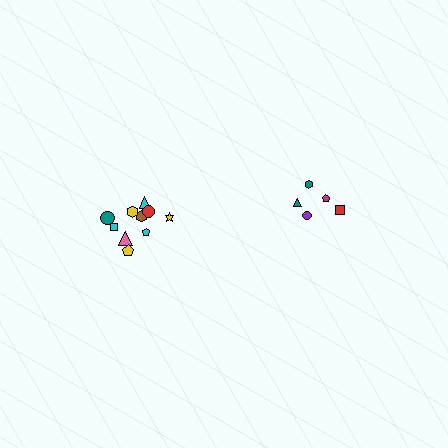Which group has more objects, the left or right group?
The left group.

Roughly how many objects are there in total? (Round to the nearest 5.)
Roughly 15 objects in total.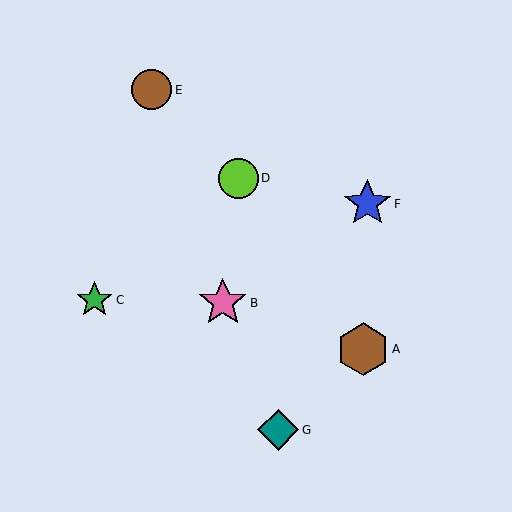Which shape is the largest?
The brown hexagon (labeled A) is the largest.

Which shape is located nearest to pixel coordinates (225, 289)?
The pink star (labeled B) at (223, 303) is nearest to that location.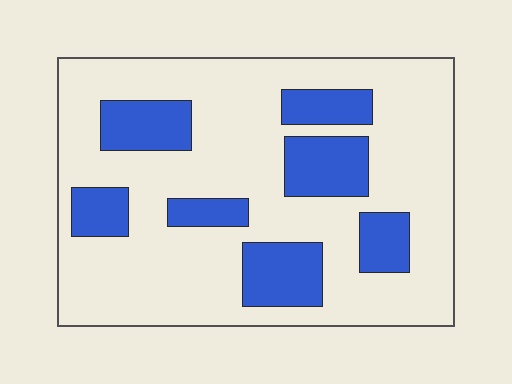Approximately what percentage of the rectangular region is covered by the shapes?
Approximately 25%.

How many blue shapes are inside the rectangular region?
7.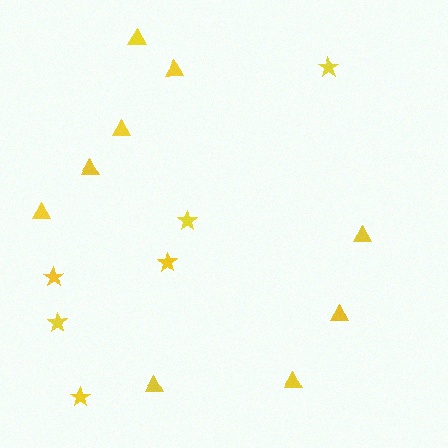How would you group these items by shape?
There are 2 groups: one group of stars (6) and one group of triangles (9).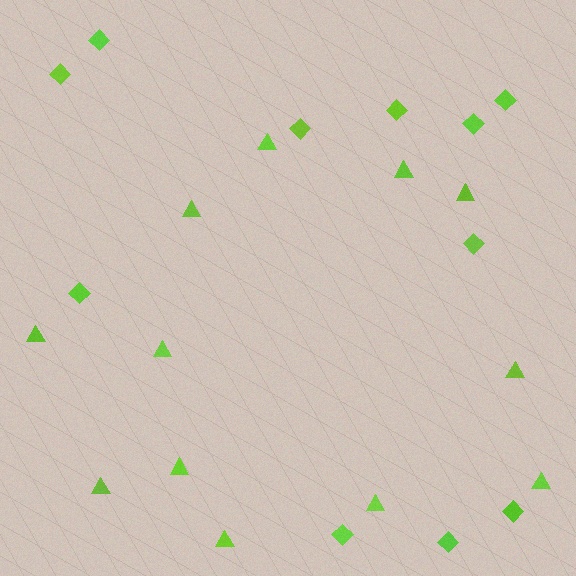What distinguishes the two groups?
There are 2 groups: one group of triangles (12) and one group of diamonds (11).